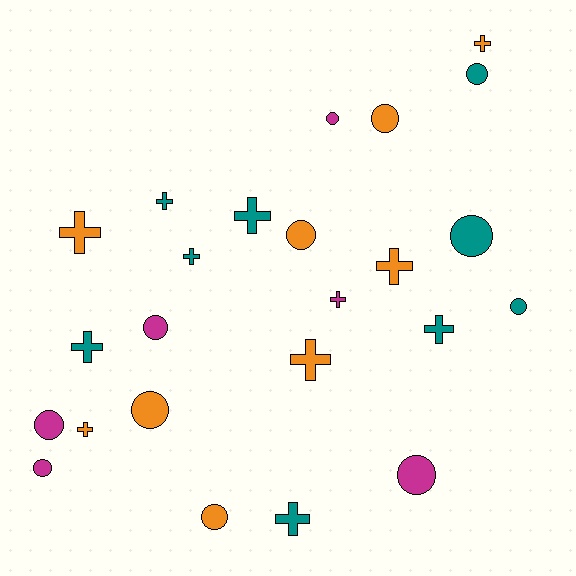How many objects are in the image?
There are 24 objects.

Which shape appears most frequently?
Cross, with 12 objects.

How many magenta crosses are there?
There is 1 magenta cross.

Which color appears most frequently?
Orange, with 9 objects.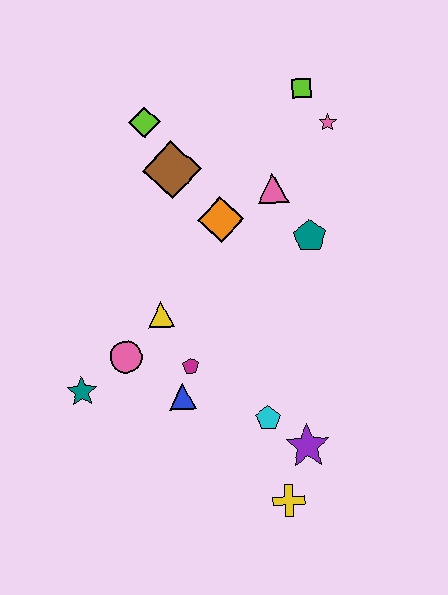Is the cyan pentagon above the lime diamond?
No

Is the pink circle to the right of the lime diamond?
No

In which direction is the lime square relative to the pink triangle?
The lime square is above the pink triangle.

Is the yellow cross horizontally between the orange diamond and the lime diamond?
No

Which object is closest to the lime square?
The pink star is closest to the lime square.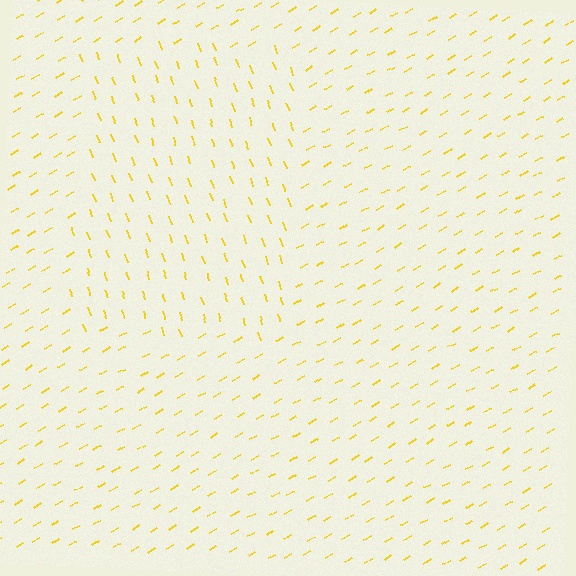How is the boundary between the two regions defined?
The boundary is defined purely by a change in line orientation (approximately 79 degrees difference). All lines are the same color and thickness.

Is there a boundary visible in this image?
Yes, there is a texture boundary formed by a change in line orientation.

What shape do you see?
I see a rectangle.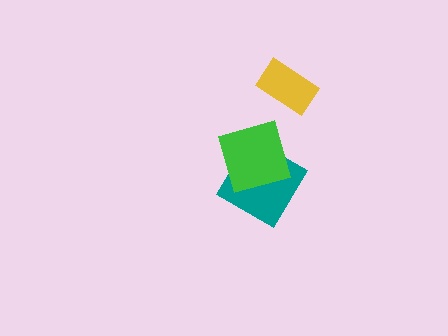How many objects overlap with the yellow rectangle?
0 objects overlap with the yellow rectangle.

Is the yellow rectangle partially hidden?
No, no other shape covers it.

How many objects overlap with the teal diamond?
1 object overlaps with the teal diamond.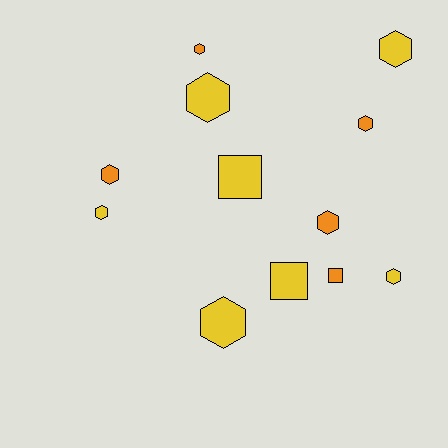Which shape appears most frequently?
Hexagon, with 9 objects.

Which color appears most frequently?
Yellow, with 7 objects.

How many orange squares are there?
There is 1 orange square.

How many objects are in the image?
There are 12 objects.